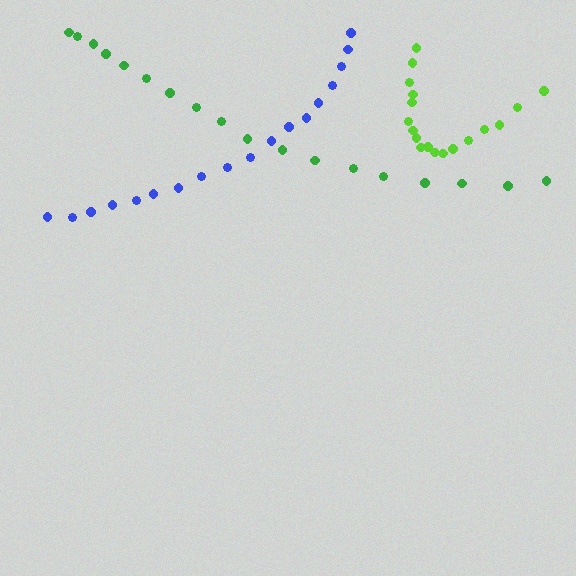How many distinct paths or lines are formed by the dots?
There are 3 distinct paths.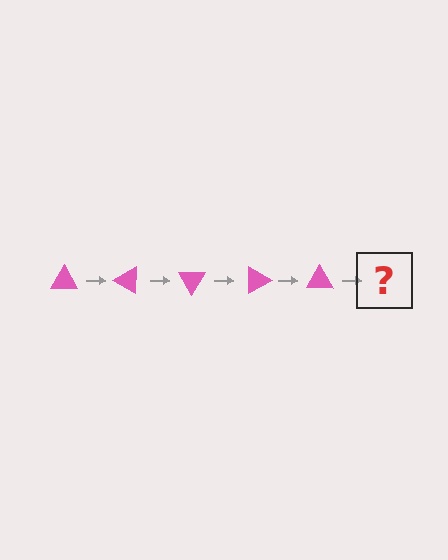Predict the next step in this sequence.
The next step is a pink triangle rotated 150 degrees.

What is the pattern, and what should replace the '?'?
The pattern is that the triangle rotates 30 degrees each step. The '?' should be a pink triangle rotated 150 degrees.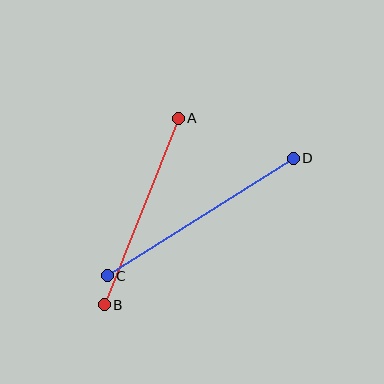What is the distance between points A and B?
The distance is approximately 201 pixels.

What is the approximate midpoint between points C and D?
The midpoint is at approximately (200, 217) pixels.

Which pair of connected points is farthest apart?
Points C and D are farthest apart.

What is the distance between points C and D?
The distance is approximately 220 pixels.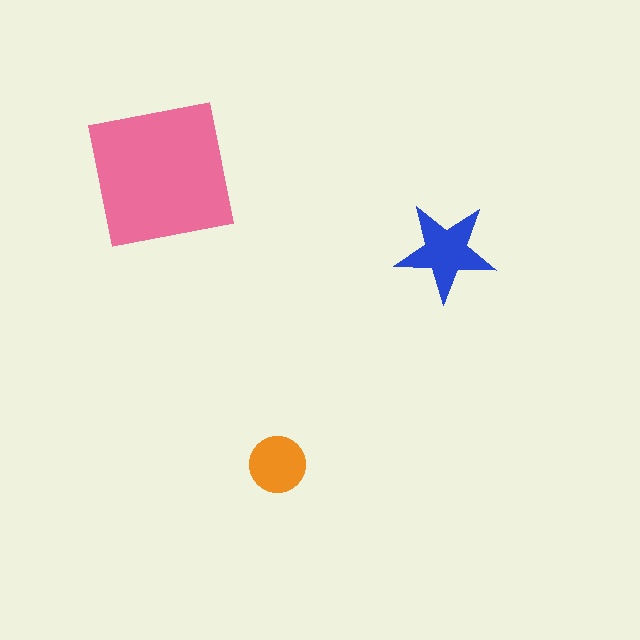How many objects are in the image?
There are 3 objects in the image.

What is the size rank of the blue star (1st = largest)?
2nd.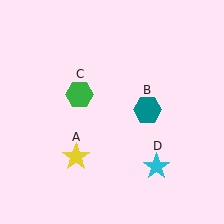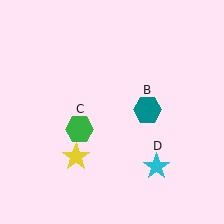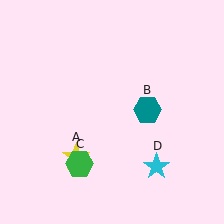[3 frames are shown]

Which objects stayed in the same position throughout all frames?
Yellow star (object A) and teal hexagon (object B) and cyan star (object D) remained stationary.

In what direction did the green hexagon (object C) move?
The green hexagon (object C) moved down.